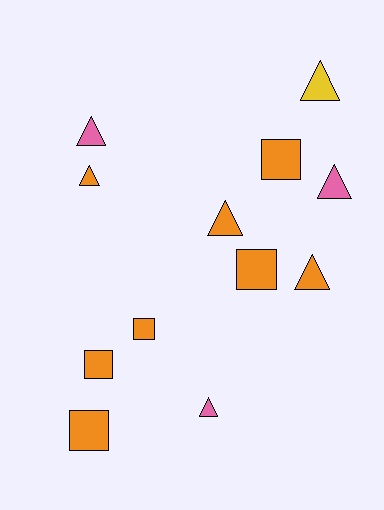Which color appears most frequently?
Orange, with 8 objects.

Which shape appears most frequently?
Triangle, with 7 objects.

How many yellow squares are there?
There are no yellow squares.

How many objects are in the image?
There are 12 objects.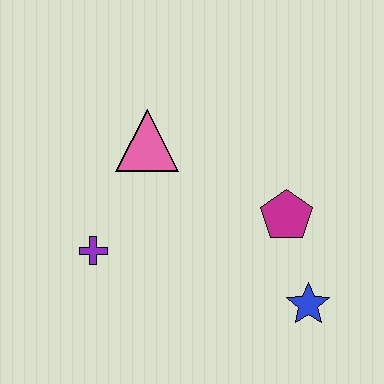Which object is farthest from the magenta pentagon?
The purple cross is farthest from the magenta pentagon.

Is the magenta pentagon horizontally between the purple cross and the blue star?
Yes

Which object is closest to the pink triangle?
The purple cross is closest to the pink triangle.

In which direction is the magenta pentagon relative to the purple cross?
The magenta pentagon is to the right of the purple cross.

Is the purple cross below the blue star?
No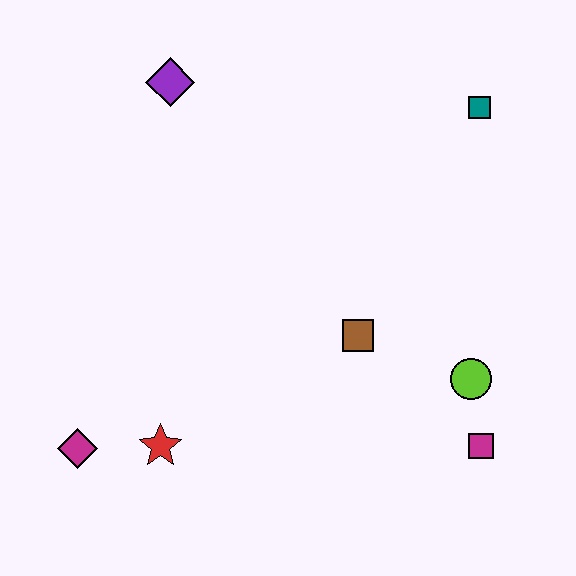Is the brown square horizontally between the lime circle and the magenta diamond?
Yes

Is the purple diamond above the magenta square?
Yes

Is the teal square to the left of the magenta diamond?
No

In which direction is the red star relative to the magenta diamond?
The red star is to the right of the magenta diamond.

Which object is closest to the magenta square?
The lime circle is closest to the magenta square.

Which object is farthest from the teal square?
The magenta diamond is farthest from the teal square.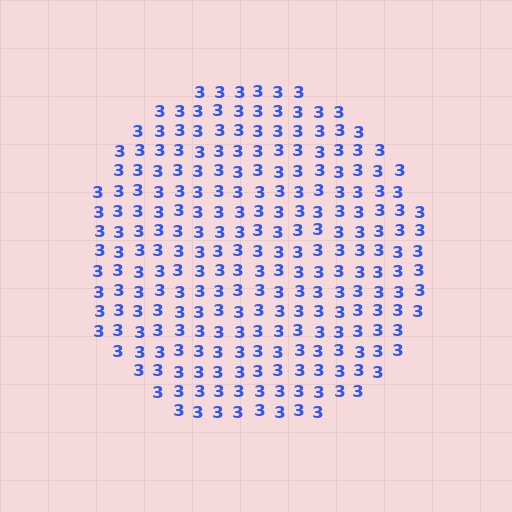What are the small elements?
The small elements are digit 3's.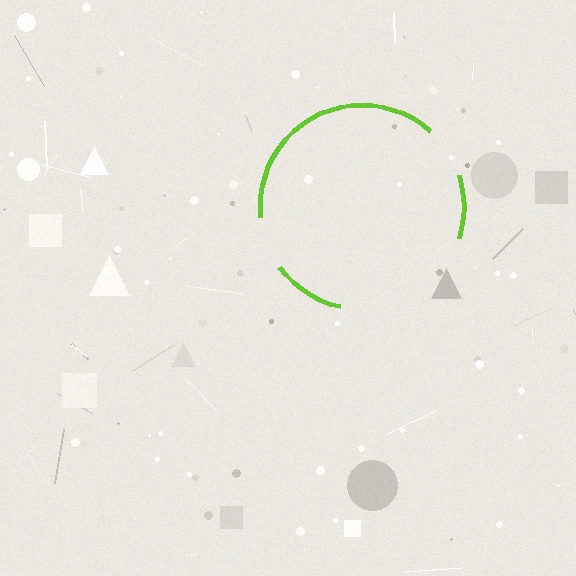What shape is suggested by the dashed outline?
The dashed outline suggests a circle.